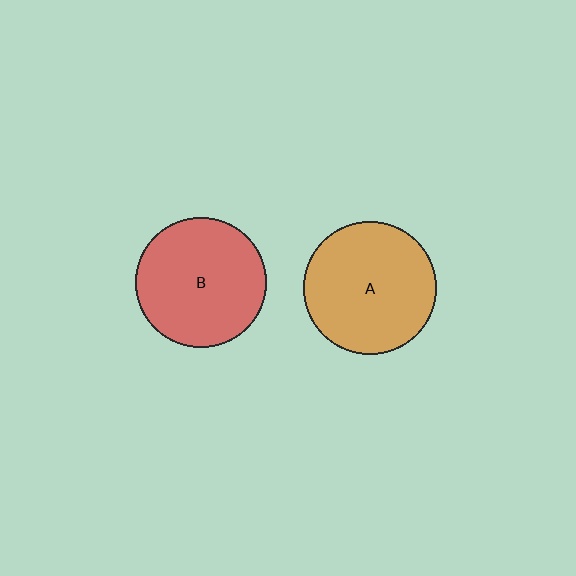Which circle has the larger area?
Circle A (orange).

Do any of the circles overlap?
No, none of the circles overlap.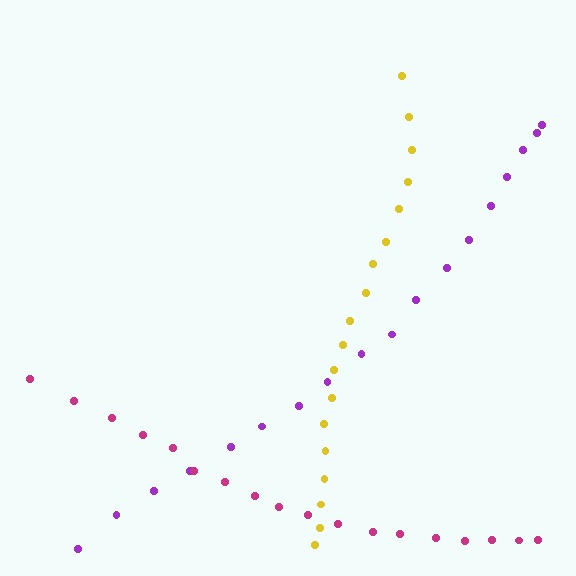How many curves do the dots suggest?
There are 3 distinct paths.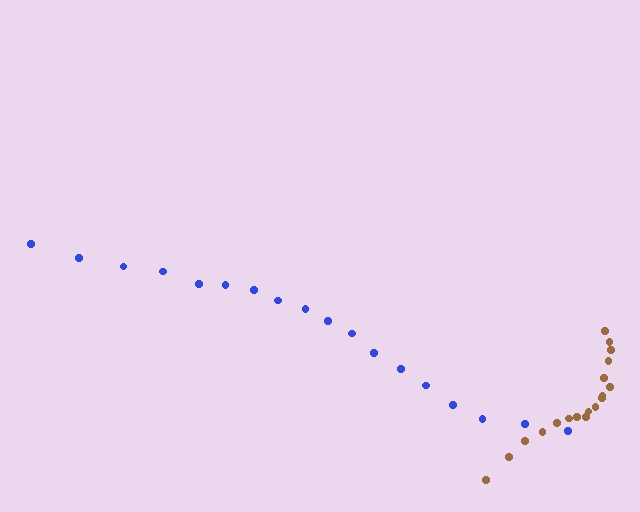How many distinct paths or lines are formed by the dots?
There are 2 distinct paths.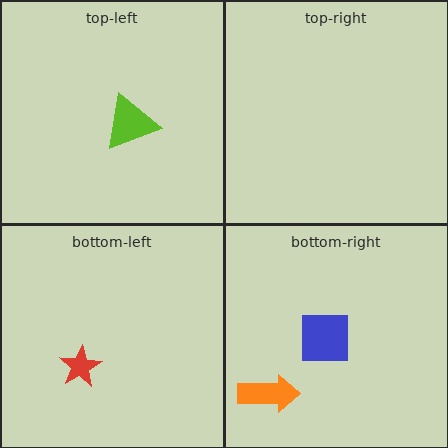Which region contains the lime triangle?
The top-left region.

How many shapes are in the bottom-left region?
1.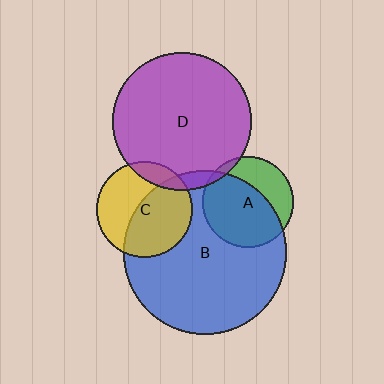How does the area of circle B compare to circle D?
Approximately 1.4 times.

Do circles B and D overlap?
Yes.